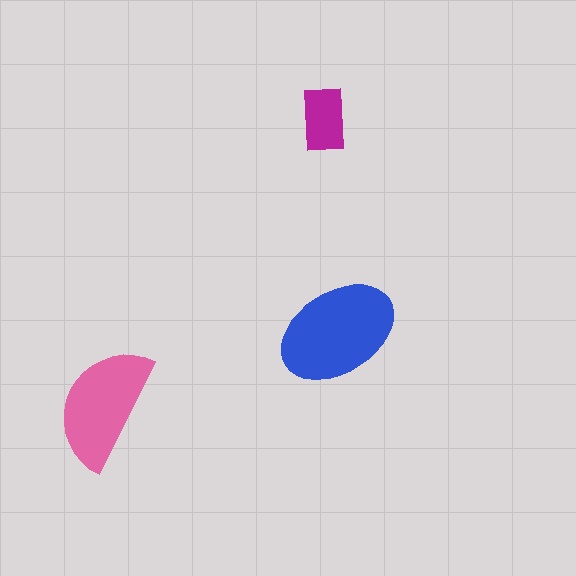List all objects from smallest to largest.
The magenta rectangle, the pink semicircle, the blue ellipse.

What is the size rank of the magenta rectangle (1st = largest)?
3rd.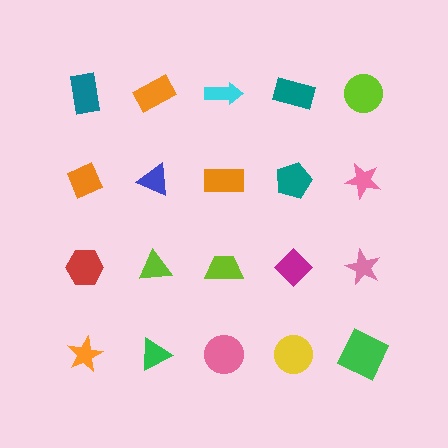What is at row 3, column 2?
A lime triangle.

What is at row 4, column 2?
A green triangle.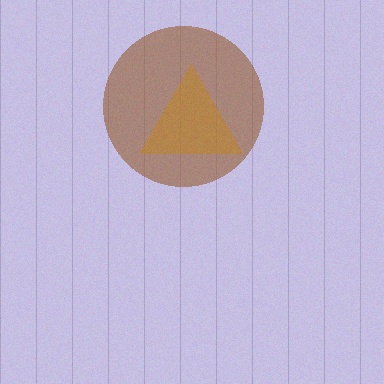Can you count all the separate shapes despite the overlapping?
Yes, there are 2 separate shapes.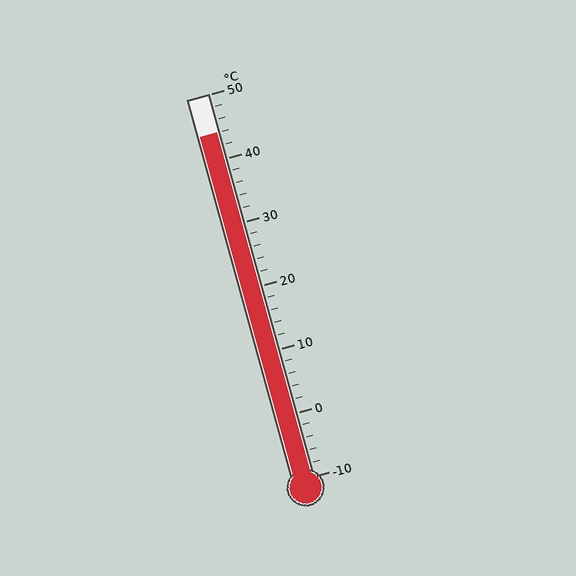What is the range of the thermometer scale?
The thermometer scale ranges from -10°C to 50°C.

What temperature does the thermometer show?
The thermometer shows approximately 44°C.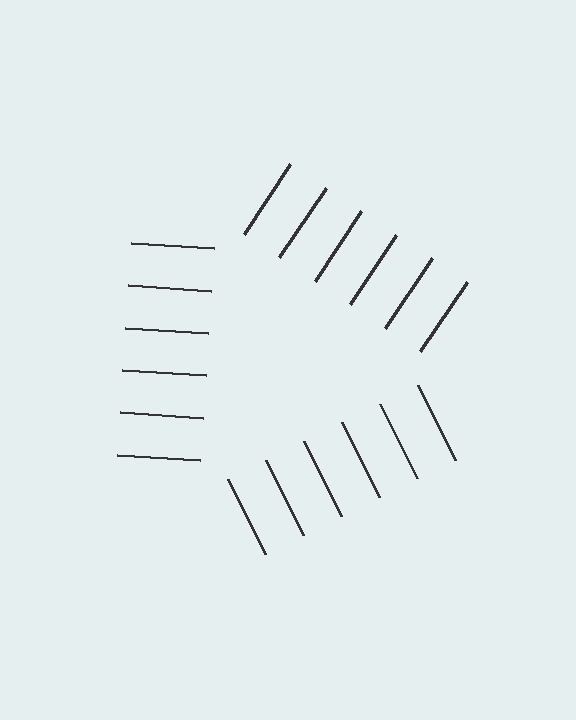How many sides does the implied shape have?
3 sides — the line-ends trace a triangle.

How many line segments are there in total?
18 — 6 along each of the 3 edges.